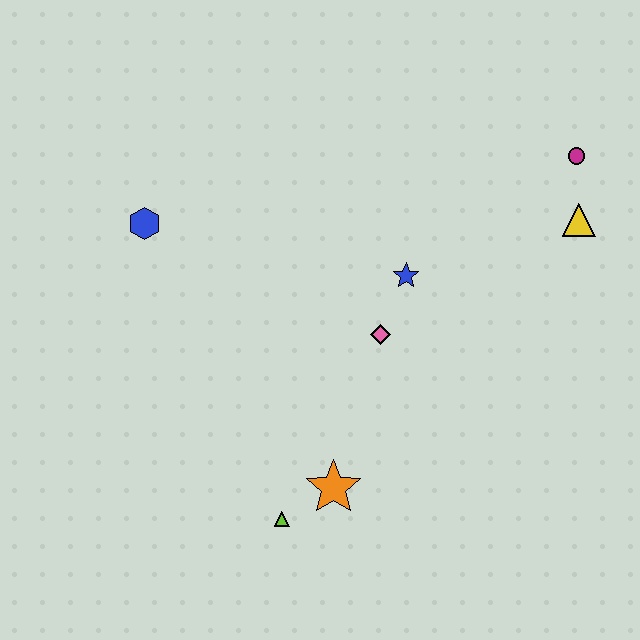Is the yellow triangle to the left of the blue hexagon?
No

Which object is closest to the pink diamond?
The blue star is closest to the pink diamond.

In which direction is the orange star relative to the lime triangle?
The orange star is to the right of the lime triangle.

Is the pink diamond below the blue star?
Yes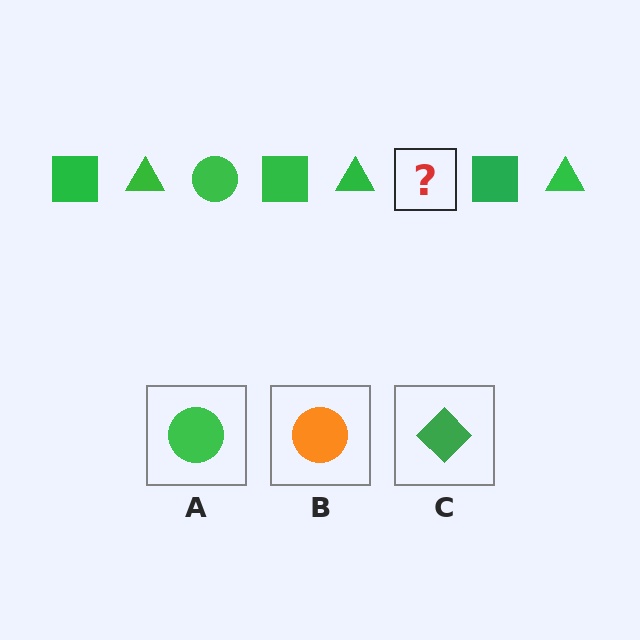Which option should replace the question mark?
Option A.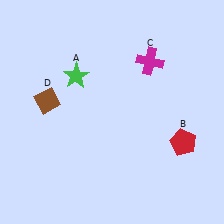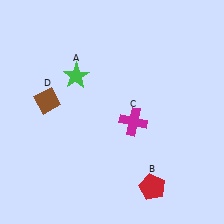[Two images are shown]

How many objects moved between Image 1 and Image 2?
2 objects moved between the two images.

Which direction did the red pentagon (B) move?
The red pentagon (B) moved down.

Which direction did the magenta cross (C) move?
The magenta cross (C) moved down.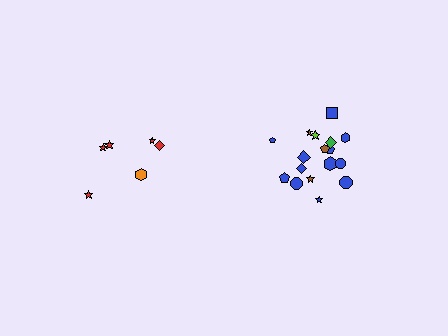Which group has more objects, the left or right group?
The right group.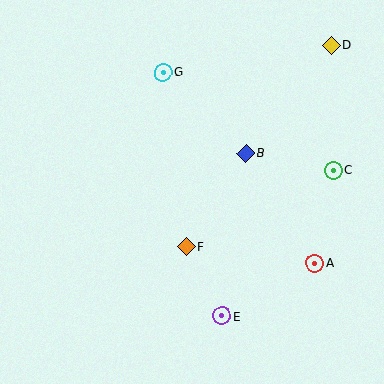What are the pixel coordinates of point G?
Point G is at (163, 72).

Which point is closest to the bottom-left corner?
Point F is closest to the bottom-left corner.